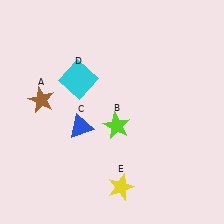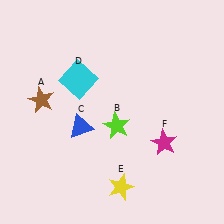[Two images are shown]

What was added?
A magenta star (F) was added in Image 2.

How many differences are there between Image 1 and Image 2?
There is 1 difference between the two images.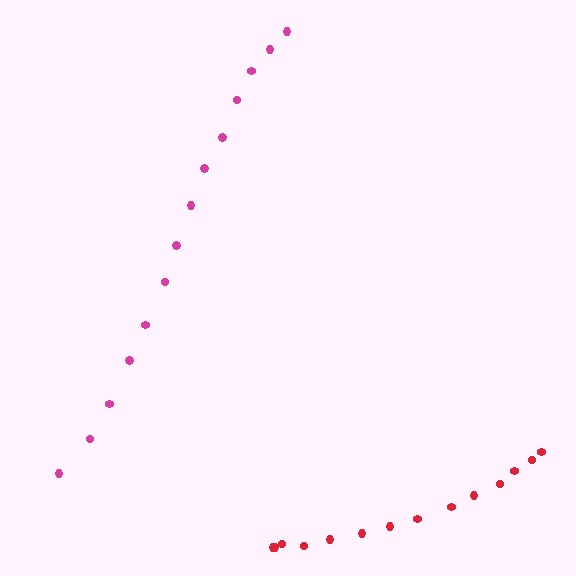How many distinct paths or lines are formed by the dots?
There are 2 distinct paths.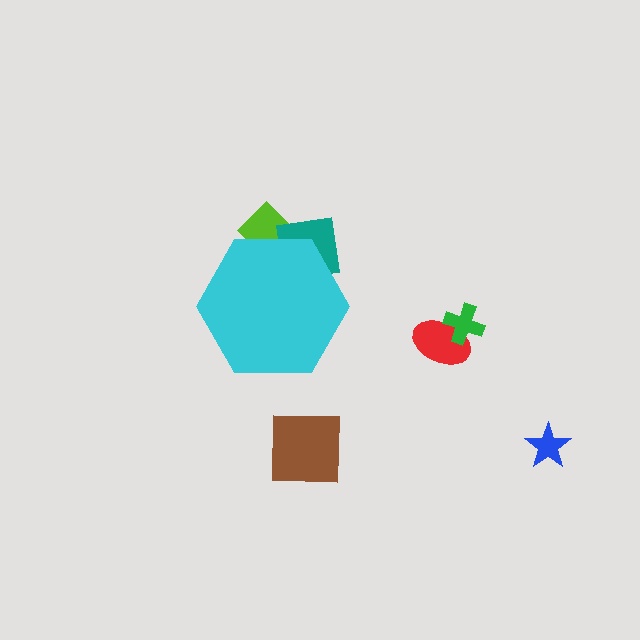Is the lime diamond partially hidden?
Yes, the lime diamond is partially hidden behind the cyan hexagon.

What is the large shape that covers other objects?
A cyan hexagon.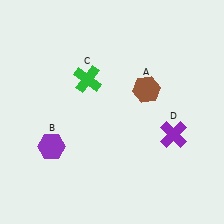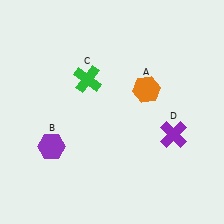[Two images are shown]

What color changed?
The hexagon (A) changed from brown in Image 1 to orange in Image 2.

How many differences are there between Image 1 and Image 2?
There is 1 difference between the two images.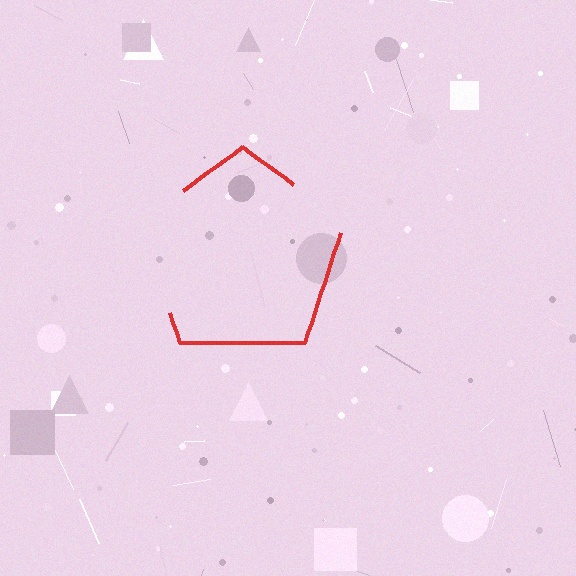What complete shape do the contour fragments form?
The contour fragments form a pentagon.